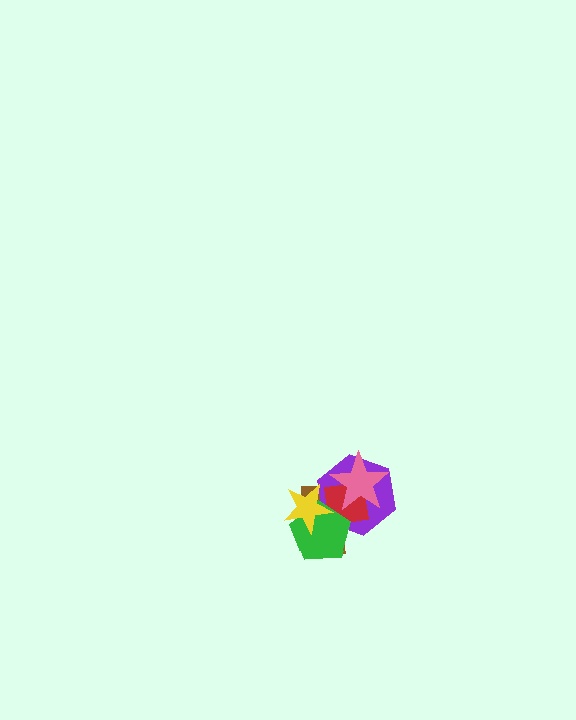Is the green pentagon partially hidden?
Yes, it is partially covered by another shape.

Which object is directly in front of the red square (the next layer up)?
The pink star is directly in front of the red square.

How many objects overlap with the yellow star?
4 objects overlap with the yellow star.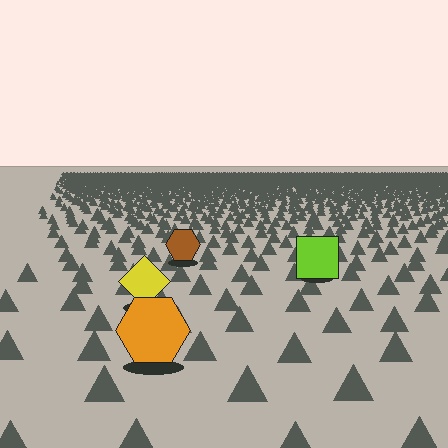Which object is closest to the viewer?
The orange hexagon is closest. The texture marks near it are larger and more spread out.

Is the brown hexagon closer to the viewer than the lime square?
No. The lime square is closer — you can tell from the texture gradient: the ground texture is coarser near it.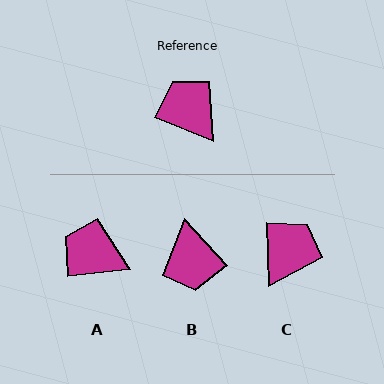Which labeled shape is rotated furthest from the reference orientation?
B, about 154 degrees away.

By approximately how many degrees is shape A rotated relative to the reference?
Approximately 29 degrees counter-clockwise.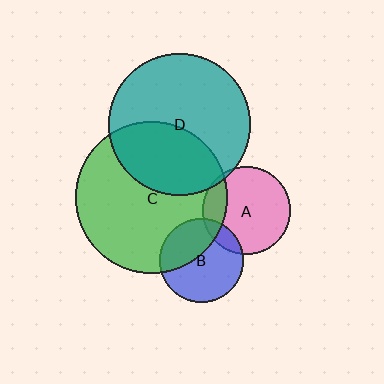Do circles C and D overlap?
Yes.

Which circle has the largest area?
Circle C (green).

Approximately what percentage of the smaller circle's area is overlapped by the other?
Approximately 40%.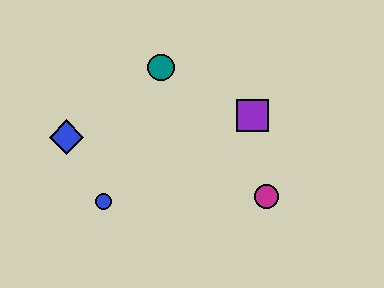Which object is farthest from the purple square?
The blue diamond is farthest from the purple square.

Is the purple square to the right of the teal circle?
Yes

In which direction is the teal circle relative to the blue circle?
The teal circle is above the blue circle.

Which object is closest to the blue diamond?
The blue circle is closest to the blue diamond.